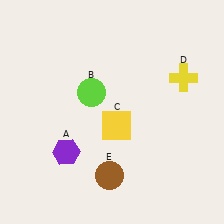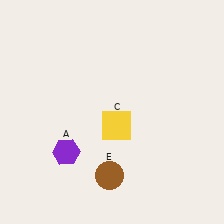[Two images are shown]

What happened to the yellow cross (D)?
The yellow cross (D) was removed in Image 2. It was in the top-right area of Image 1.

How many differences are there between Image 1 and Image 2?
There are 2 differences between the two images.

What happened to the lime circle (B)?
The lime circle (B) was removed in Image 2. It was in the top-left area of Image 1.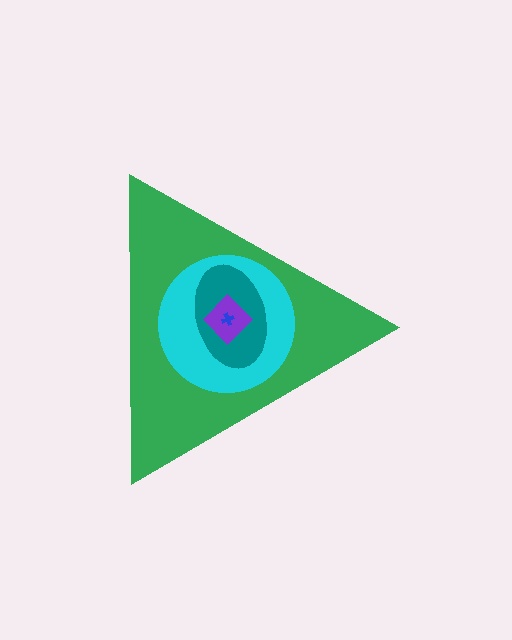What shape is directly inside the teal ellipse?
The purple diamond.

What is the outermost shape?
The green triangle.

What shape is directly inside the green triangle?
The cyan circle.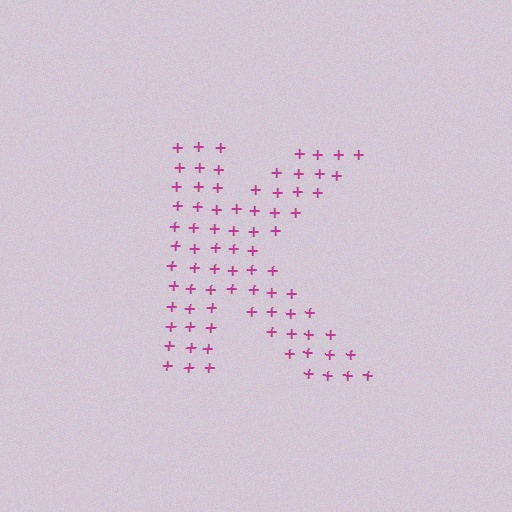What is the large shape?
The large shape is the letter K.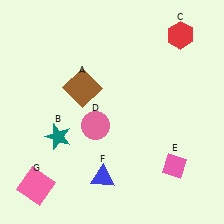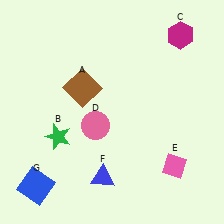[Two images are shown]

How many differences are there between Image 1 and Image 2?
There are 3 differences between the two images.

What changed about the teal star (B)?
In Image 1, B is teal. In Image 2, it changed to green.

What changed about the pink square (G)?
In Image 1, G is pink. In Image 2, it changed to blue.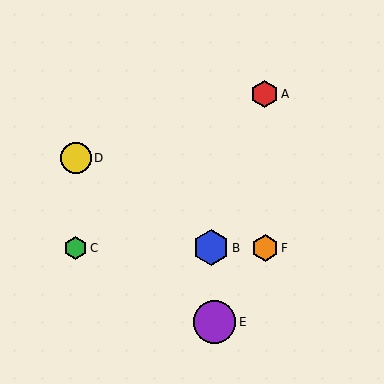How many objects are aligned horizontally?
3 objects (B, C, F) are aligned horizontally.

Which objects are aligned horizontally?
Objects B, C, F are aligned horizontally.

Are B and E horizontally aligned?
No, B is at y≈248 and E is at y≈322.